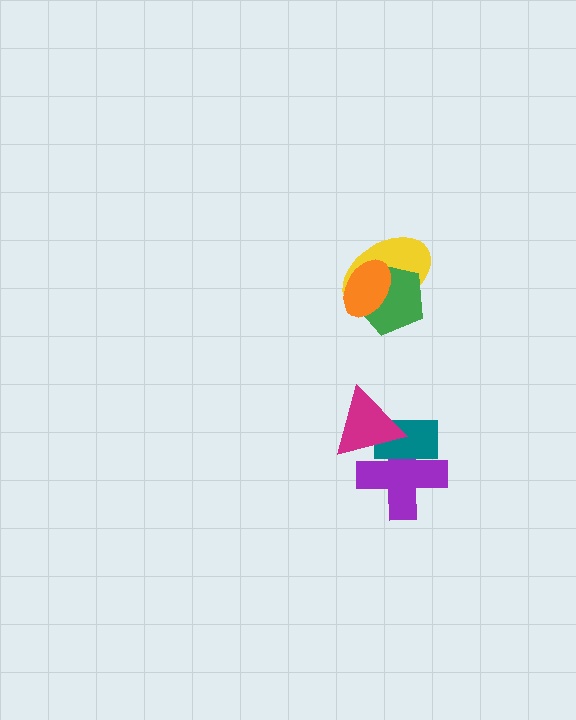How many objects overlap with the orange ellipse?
2 objects overlap with the orange ellipse.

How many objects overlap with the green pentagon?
2 objects overlap with the green pentagon.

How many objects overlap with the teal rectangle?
2 objects overlap with the teal rectangle.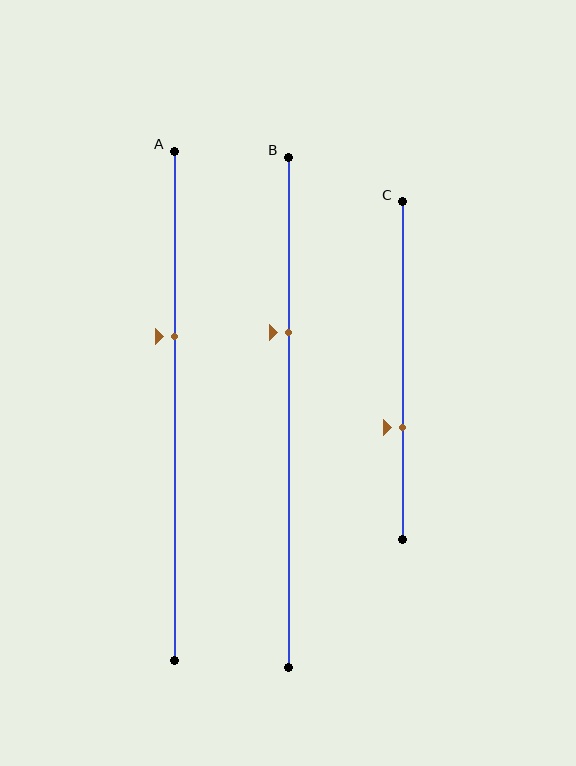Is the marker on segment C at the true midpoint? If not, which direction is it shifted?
No, the marker on segment C is shifted downward by about 17% of the segment length.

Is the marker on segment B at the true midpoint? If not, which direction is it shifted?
No, the marker on segment B is shifted upward by about 16% of the segment length.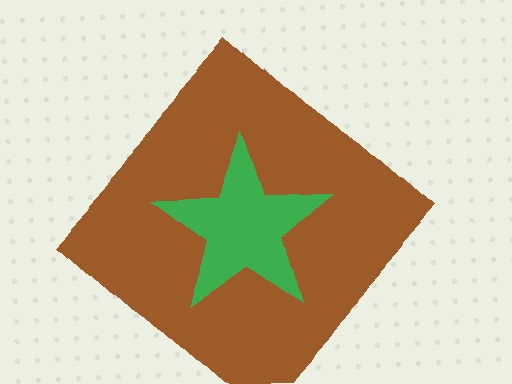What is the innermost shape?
The green star.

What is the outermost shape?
The brown diamond.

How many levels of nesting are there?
2.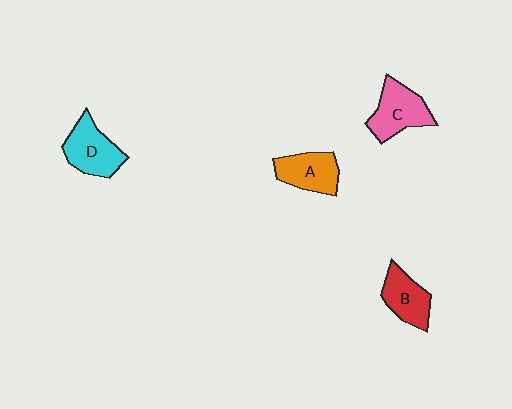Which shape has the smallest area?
Shape B (red).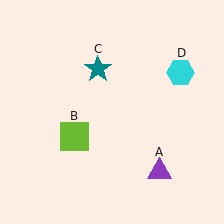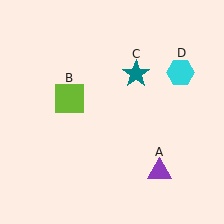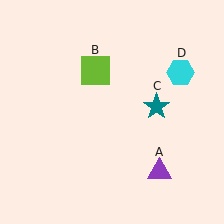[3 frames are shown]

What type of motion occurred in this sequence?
The lime square (object B), teal star (object C) rotated clockwise around the center of the scene.